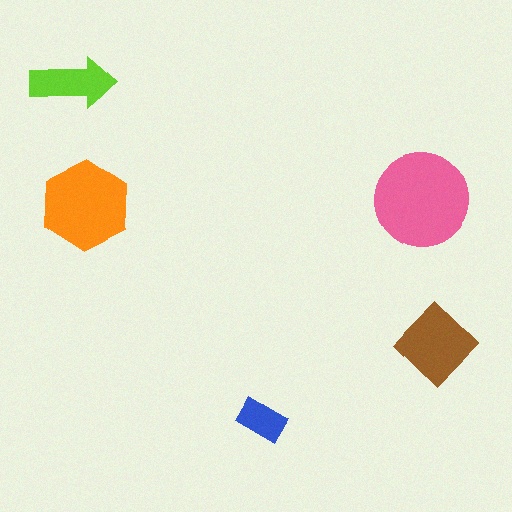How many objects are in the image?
There are 5 objects in the image.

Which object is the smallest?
The blue rectangle.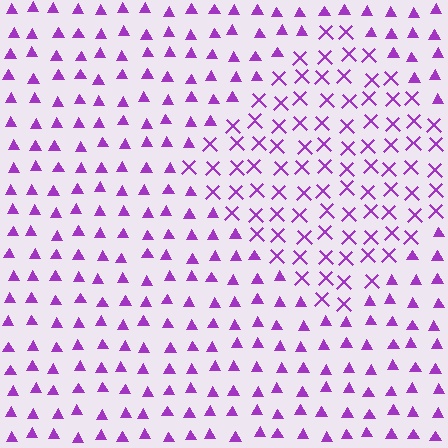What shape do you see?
I see a diamond.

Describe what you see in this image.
The image is filled with small purple elements arranged in a uniform grid. A diamond-shaped region contains X marks, while the surrounding area contains triangles. The boundary is defined purely by the change in element shape.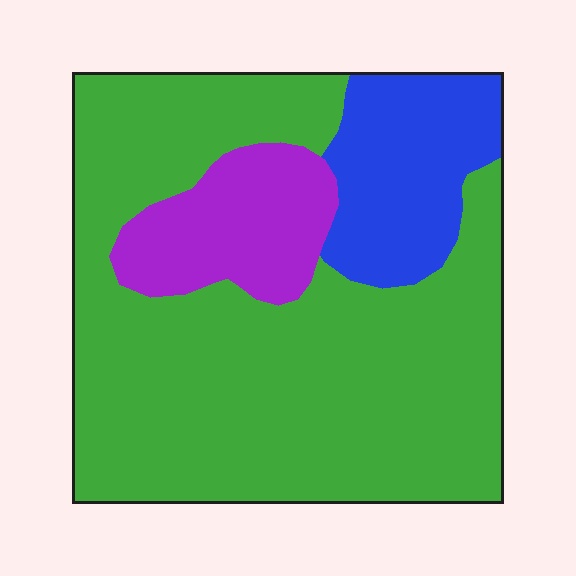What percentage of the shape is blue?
Blue covers about 15% of the shape.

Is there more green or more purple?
Green.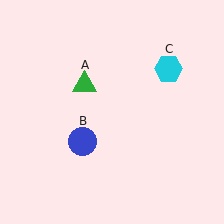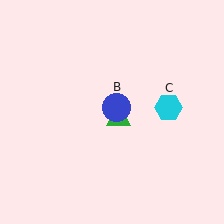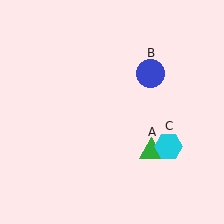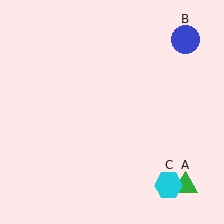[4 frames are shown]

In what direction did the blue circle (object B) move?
The blue circle (object B) moved up and to the right.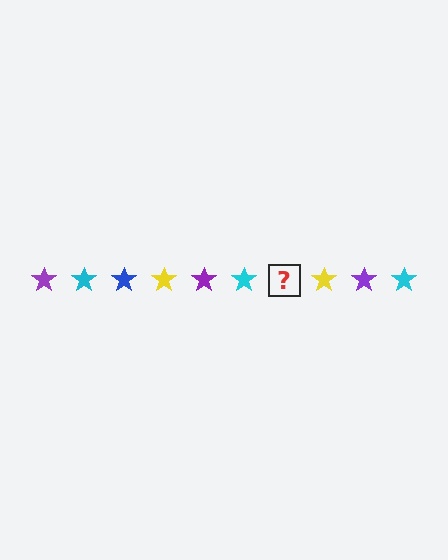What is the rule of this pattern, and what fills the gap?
The rule is that the pattern cycles through purple, cyan, blue, yellow stars. The gap should be filled with a blue star.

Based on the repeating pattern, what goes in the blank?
The blank should be a blue star.